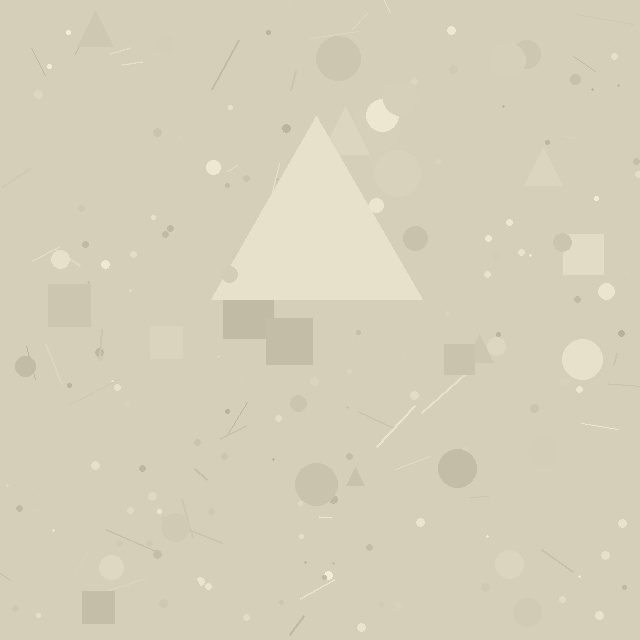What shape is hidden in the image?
A triangle is hidden in the image.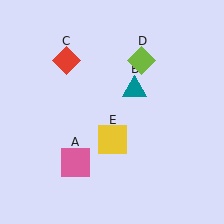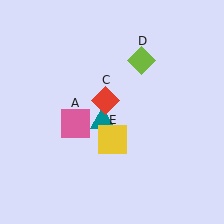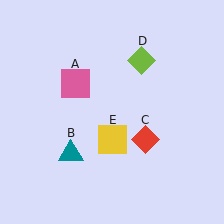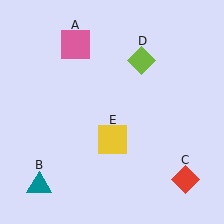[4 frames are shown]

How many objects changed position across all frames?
3 objects changed position: pink square (object A), teal triangle (object B), red diamond (object C).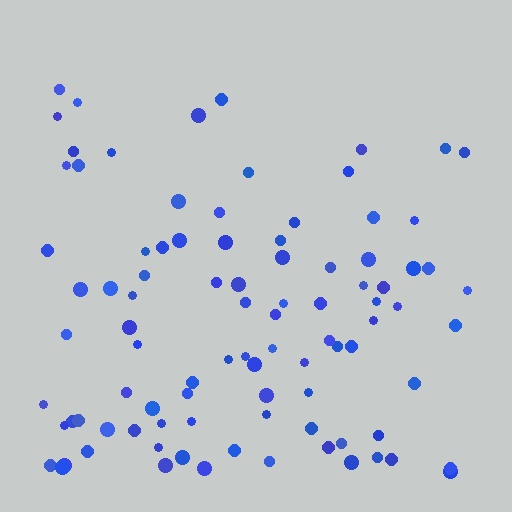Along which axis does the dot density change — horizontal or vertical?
Vertical.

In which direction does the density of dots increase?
From top to bottom, with the bottom side densest.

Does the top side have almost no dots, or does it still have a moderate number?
Still a moderate number, just noticeably fewer than the bottom.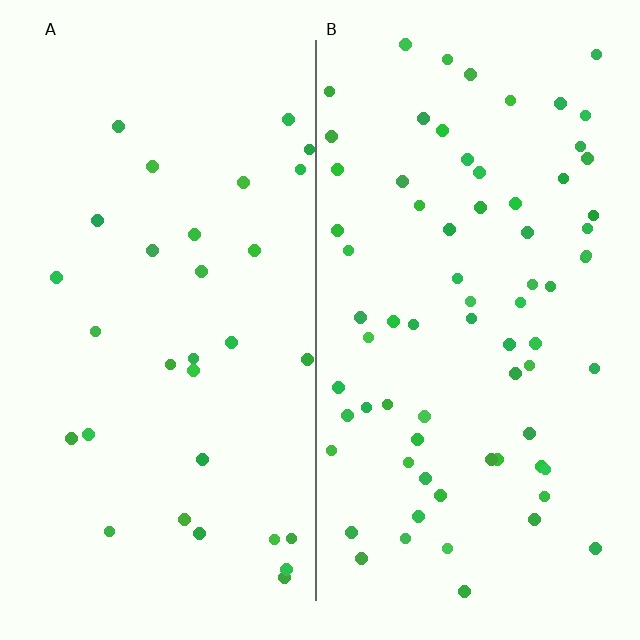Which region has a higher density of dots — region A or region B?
B (the right).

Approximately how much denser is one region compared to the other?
Approximately 2.4× — region B over region A.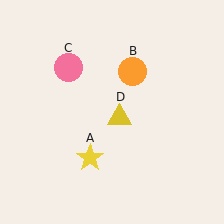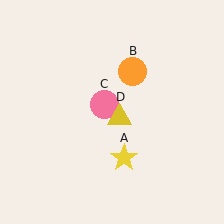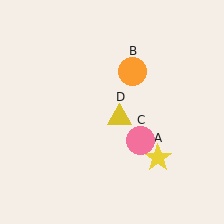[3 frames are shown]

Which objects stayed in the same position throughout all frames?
Orange circle (object B) and yellow triangle (object D) remained stationary.